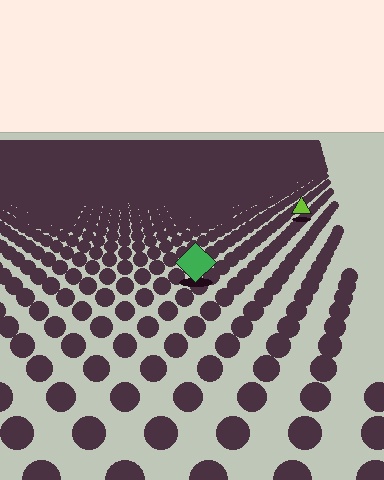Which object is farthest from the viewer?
The lime triangle is farthest from the viewer. It appears smaller and the ground texture around it is denser.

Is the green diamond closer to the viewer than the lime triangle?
Yes. The green diamond is closer — you can tell from the texture gradient: the ground texture is coarser near it.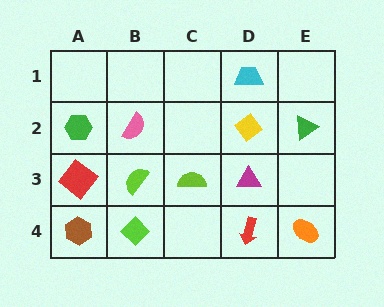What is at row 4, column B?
A lime diamond.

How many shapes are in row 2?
4 shapes.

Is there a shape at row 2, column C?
No, that cell is empty.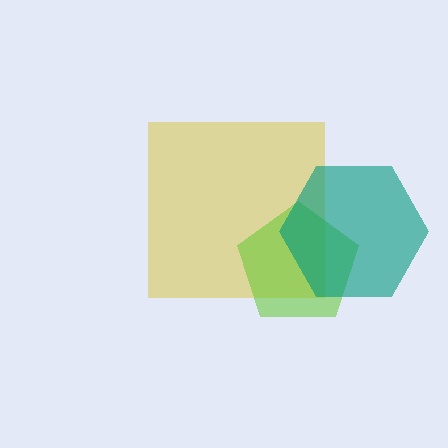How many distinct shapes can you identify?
There are 3 distinct shapes: a yellow square, a lime pentagon, a teal hexagon.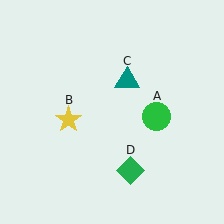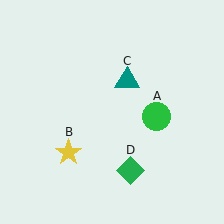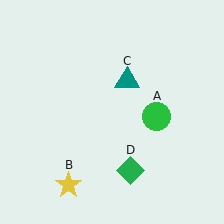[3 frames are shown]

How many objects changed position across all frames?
1 object changed position: yellow star (object B).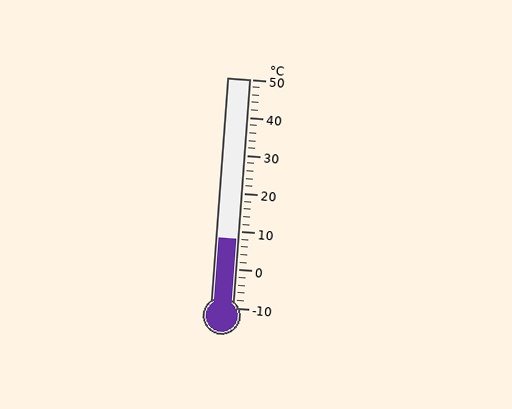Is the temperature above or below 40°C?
The temperature is below 40°C.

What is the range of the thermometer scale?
The thermometer scale ranges from -10°C to 50°C.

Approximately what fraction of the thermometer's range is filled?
The thermometer is filled to approximately 30% of its range.